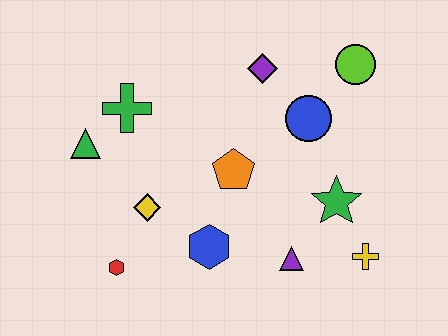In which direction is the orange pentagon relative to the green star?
The orange pentagon is to the left of the green star.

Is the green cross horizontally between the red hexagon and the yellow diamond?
Yes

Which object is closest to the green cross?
The green triangle is closest to the green cross.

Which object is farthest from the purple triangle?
The green triangle is farthest from the purple triangle.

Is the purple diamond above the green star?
Yes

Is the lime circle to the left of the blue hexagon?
No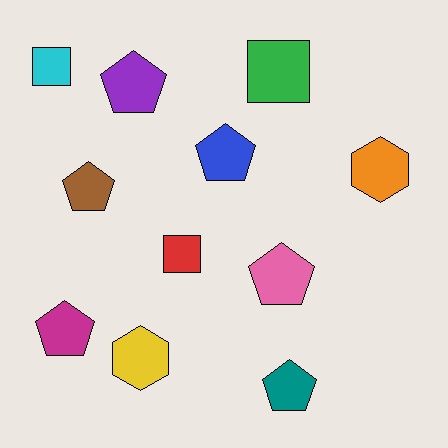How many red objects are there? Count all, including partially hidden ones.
There is 1 red object.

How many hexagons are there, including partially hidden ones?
There are 2 hexagons.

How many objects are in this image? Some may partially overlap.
There are 11 objects.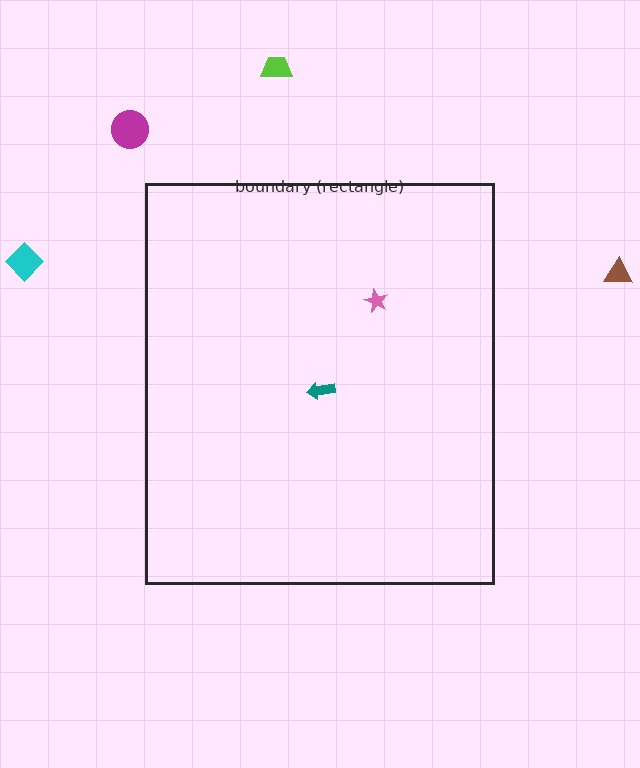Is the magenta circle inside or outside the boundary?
Outside.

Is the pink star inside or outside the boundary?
Inside.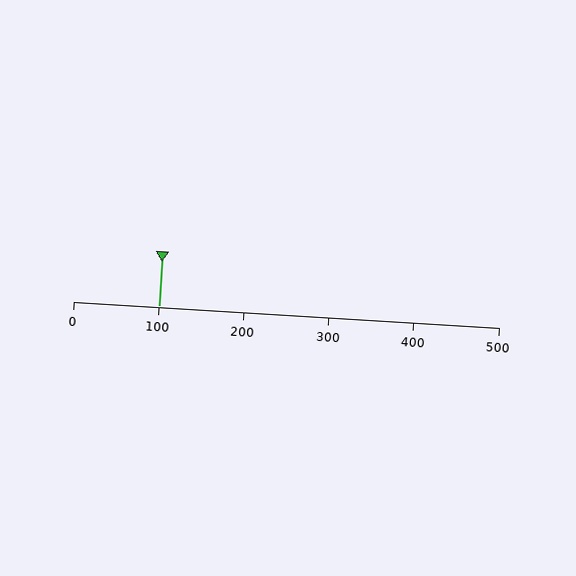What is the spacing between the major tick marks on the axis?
The major ticks are spaced 100 apart.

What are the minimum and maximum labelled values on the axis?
The axis runs from 0 to 500.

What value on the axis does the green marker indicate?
The marker indicates approximately 100.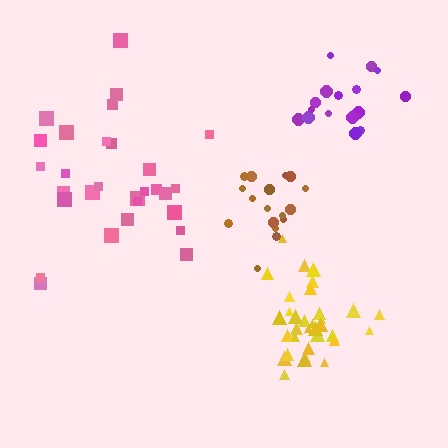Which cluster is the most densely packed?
Yellow.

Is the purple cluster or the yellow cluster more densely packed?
Yellow.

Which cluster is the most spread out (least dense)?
Pink.